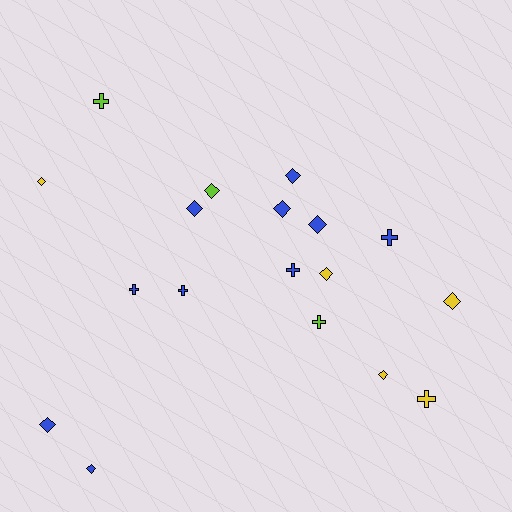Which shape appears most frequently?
Diamond, with 11 objects.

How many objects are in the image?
There are 18 objects.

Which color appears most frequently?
Blue, with 10 objects.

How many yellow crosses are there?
There is 1 yellow cross.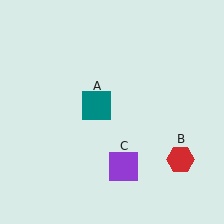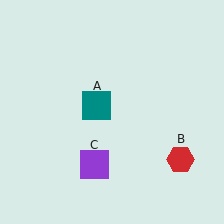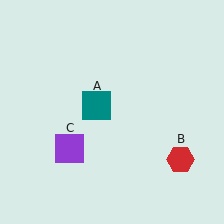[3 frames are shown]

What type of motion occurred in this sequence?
The purple square (object C) rotated clockwise around the center of the scene.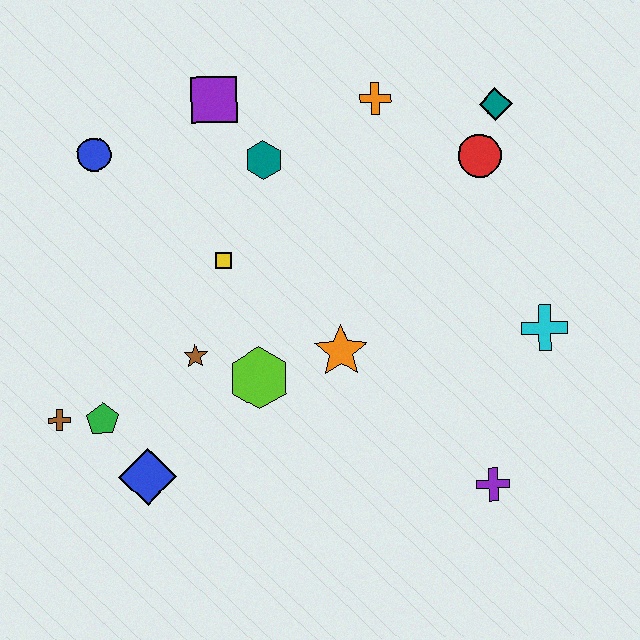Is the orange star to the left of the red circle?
Yes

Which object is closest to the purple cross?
The cyan cross is closest to the purple cross.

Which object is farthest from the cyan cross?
The brown cross is farthest from the cyan cross.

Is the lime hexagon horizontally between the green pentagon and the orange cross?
Yes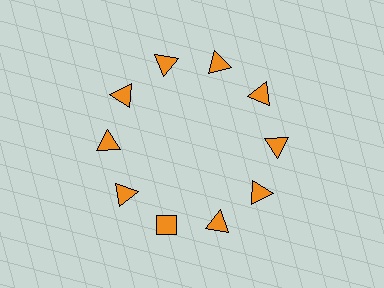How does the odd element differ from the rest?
It has a different shape: diamond instead of triangle.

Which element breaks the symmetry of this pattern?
The orange diamond at roughly the 7 o'clock position breaks the symmetry. All other shapes are orange triangles.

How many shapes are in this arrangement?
There are 10 shapes arranged in a ring pattern.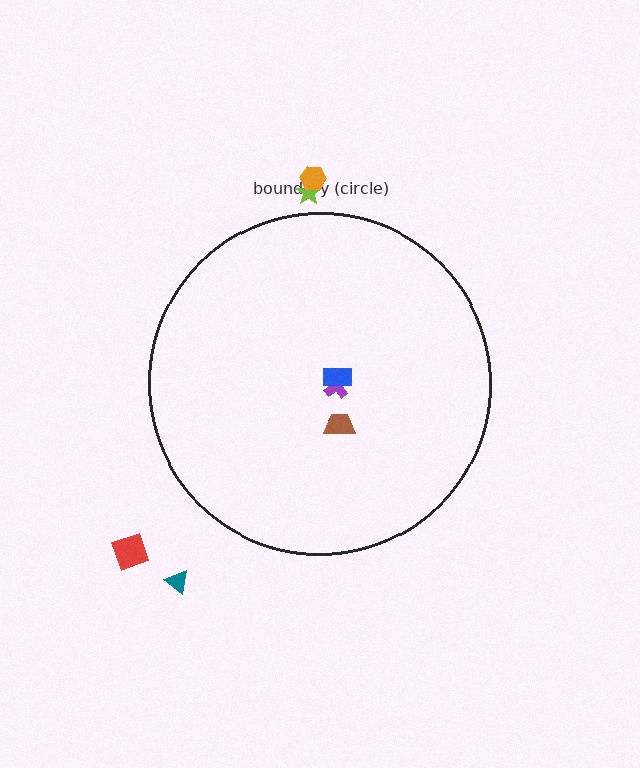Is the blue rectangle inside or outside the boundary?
Inside.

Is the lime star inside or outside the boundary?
Outside.